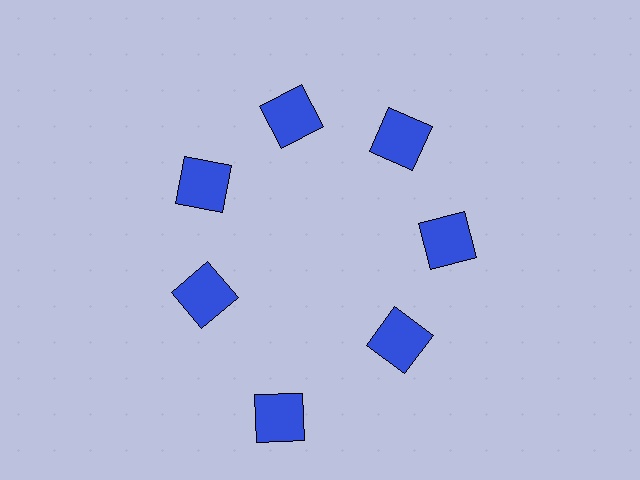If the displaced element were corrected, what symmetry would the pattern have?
It would have 7-fold rotational symmetry — the pattern would map onto itself every 51 degrees.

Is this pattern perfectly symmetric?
No. The 7 blue squares are arranged in a ring, but one element near the 6 o'clock position is pushed outward from the center, breaking the 7-fold rotational symmetry.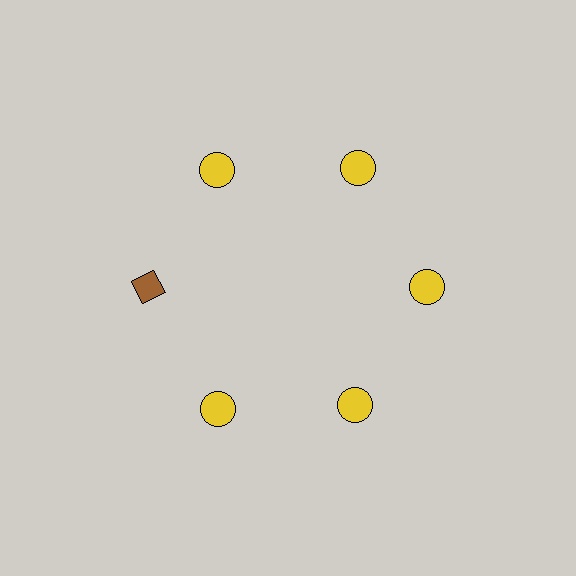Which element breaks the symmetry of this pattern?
The brown diamond at roughly the 9 o'clock position breaks the symmetry. All other shapes are yellow circles.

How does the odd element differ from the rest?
It differs in both color (brown instead of yellow) and shape (diamond instead of circle).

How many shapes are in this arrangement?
There are 6 shapes arranged in a ring pattern.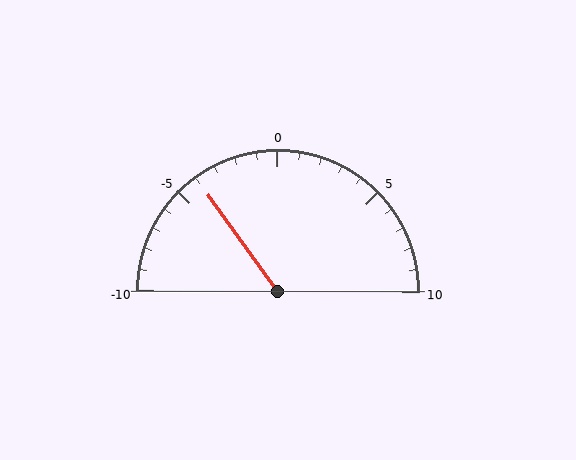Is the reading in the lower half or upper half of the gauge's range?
The reading is in the lower half of the range (-10 to 10).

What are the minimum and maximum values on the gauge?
The gauge ranges from -10 to 10.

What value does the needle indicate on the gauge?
The needle indicates approximately -4.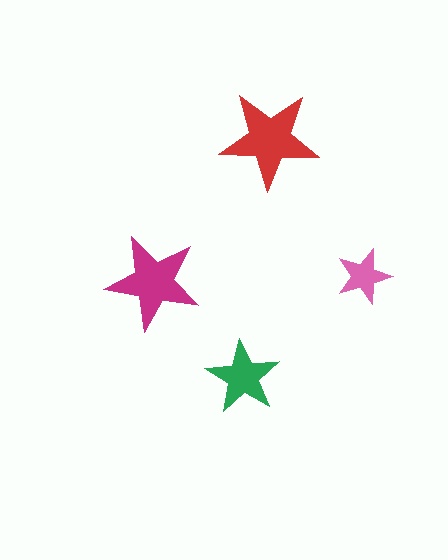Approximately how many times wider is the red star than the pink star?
About 2 times wider.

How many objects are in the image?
There are 4 objects in the image.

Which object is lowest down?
The green star is bottommost.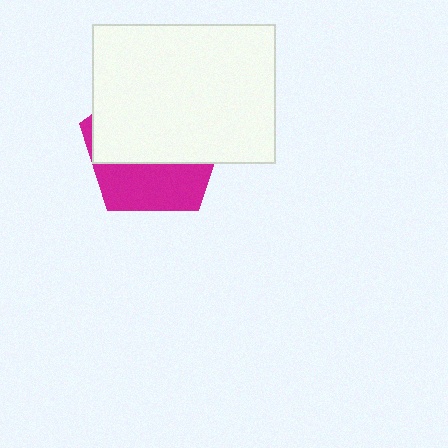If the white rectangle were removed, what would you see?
You would see the complete magenta pentagon.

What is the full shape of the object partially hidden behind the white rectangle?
The partially hidden object is a magenta pentagon.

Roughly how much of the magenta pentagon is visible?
A small part of it is visible (roughly 37%).